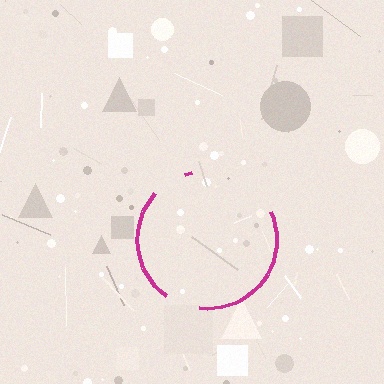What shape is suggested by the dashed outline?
The dashed outline suggests a circle.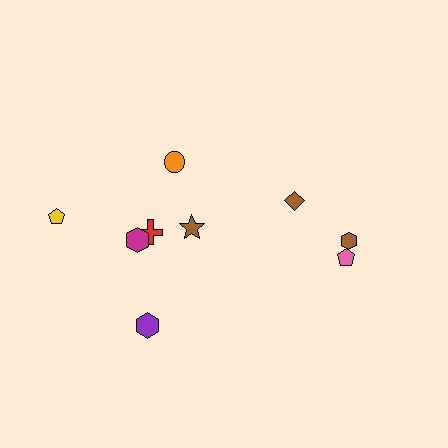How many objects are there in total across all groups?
There are 9 objects.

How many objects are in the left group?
There are 6 objects.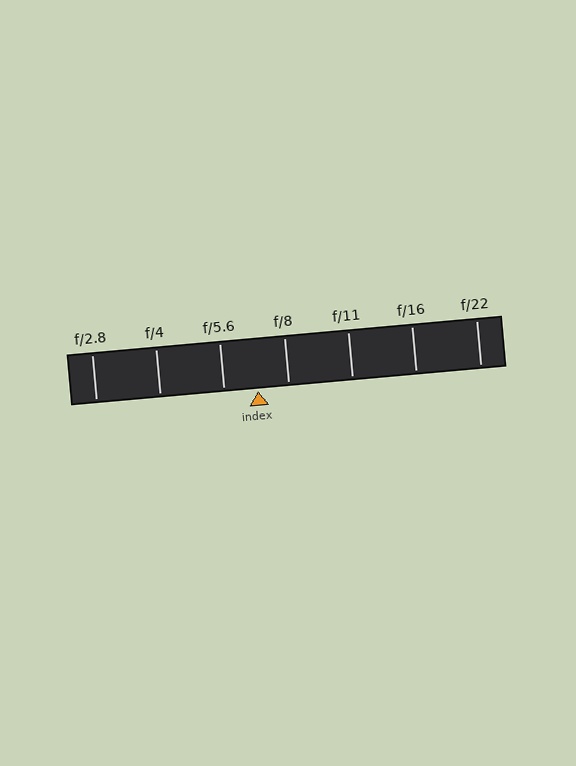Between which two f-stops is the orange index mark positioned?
The index mark is between f/5.6 and f/8.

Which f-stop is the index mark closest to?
The index mark is closest to f/8.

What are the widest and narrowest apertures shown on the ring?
The widest aperture shown is f/2.8 and the narrowest is f/22.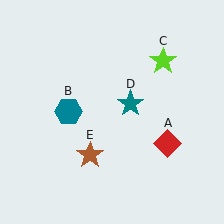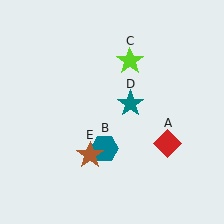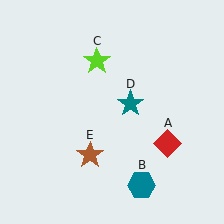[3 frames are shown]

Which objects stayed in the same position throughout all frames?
Red diamond (object A) and teal star (object D) and brown star (object E) remained stationary.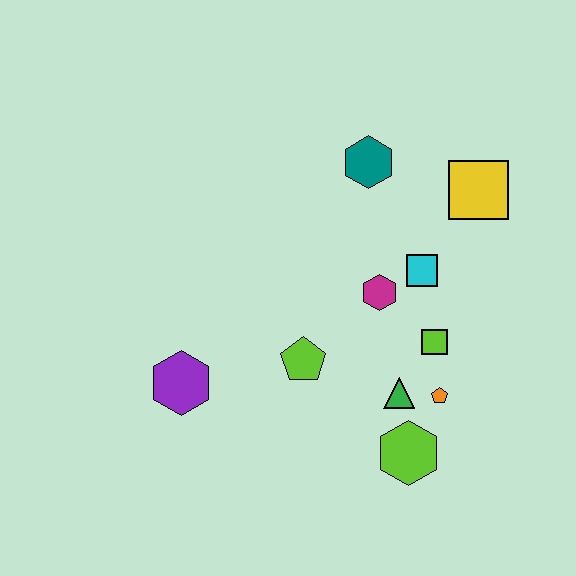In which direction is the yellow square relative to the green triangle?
The yellow square is above the green triangle.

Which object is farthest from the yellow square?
The purple hexagon is farthest from the yellow square.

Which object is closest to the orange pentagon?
The green triangle is closest to the orange pentagon.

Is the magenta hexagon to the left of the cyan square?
Yes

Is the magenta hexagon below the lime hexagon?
No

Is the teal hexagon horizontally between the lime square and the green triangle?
No